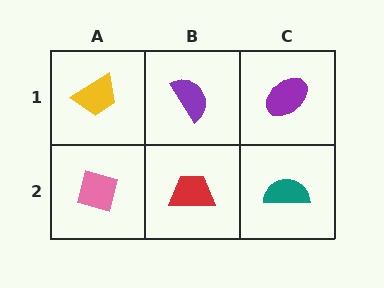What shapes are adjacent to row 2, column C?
A purple ellipse (row 1, column C), a red trapezoid (row 2, column B).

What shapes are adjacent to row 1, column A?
A pink square (row 2, column A), a purple semicircle (row 1, column B).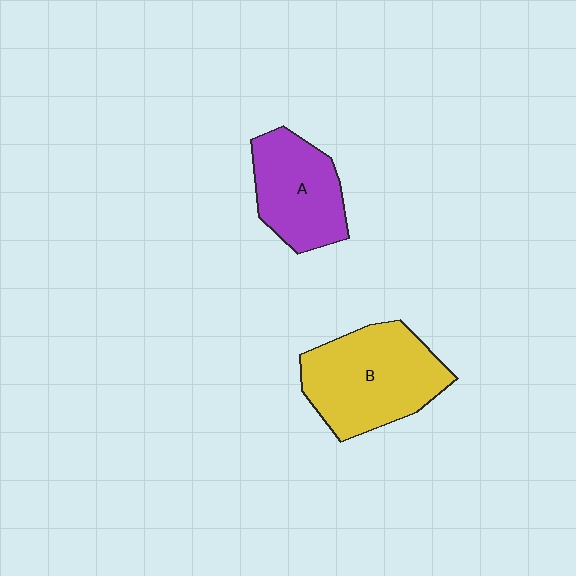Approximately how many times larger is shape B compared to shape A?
Approximately 1.4 times.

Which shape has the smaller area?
Shape A (purple).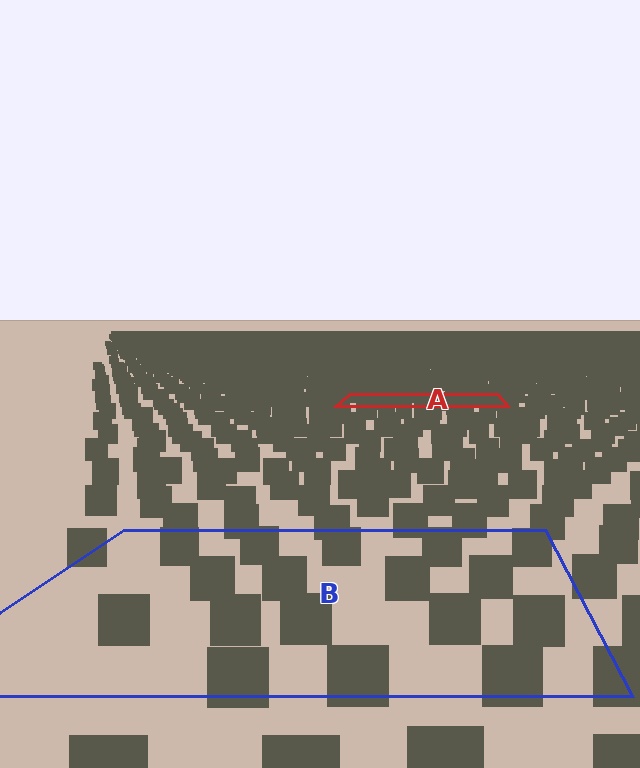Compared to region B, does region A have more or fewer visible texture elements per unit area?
Region A has more texture elements per unit area — they are packed more densely because it is farther away.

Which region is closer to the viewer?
Region B is closer. The texture elements there are larger and more spread out.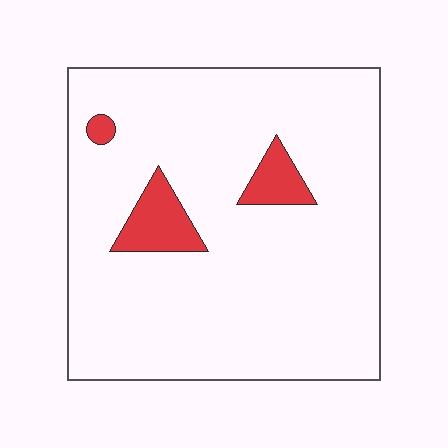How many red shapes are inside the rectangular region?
3.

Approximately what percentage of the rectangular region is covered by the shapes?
Approximately 10%.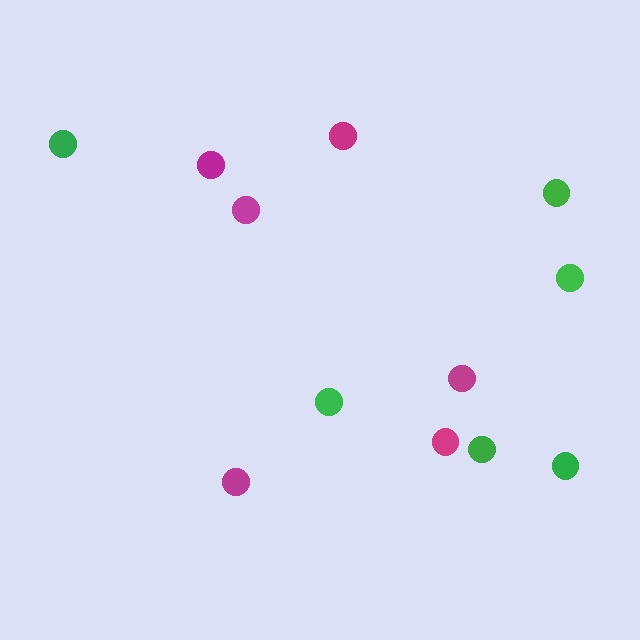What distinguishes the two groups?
There are 2 groups: one group of green circles (6) and one group of magenta circles (6).